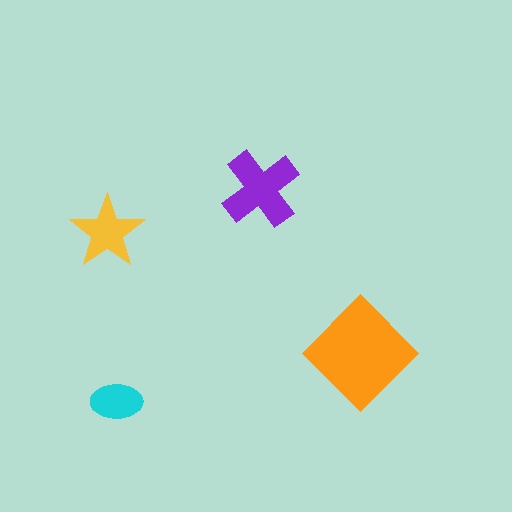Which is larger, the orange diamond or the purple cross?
The orange diamond.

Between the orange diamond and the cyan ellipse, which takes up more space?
The orange diamond.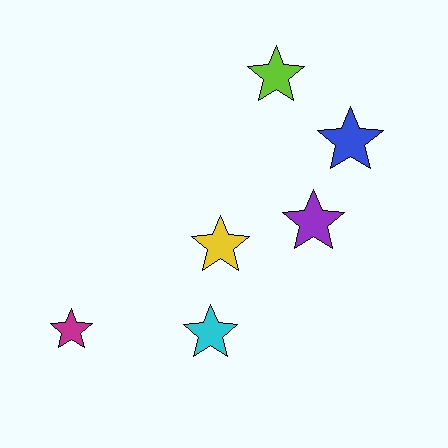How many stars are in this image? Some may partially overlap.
There are 6 stars.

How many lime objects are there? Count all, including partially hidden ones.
There is 1 lime object.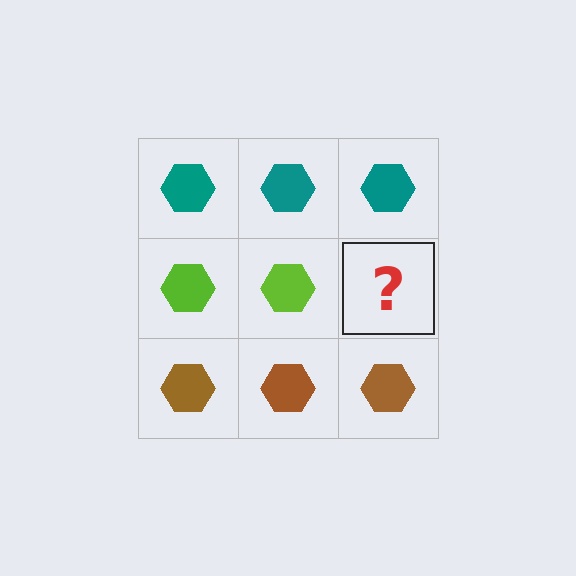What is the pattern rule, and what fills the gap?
The rule is that each row has a consistent color. The gap should be filled with a lime hexagon.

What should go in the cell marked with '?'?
The missing cell should contain a lime hexagon.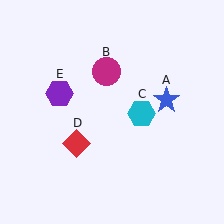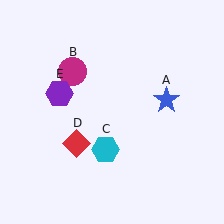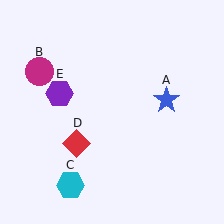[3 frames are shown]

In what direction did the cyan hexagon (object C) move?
The cyan hexagon (object C) moved down and to the left.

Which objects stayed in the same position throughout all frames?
Blue star (object A) and red diamond (object D) and purple hexagon (object E) remained stationary.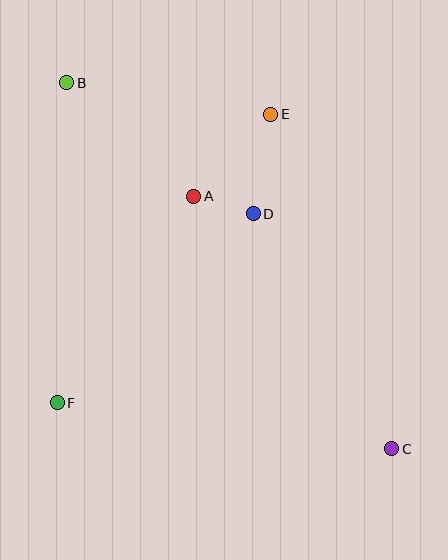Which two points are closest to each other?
Points A and D are closest to each other.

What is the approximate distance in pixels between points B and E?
The distance between B and E is approximately 207 pixels.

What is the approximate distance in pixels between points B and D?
The distance between B and D is approximately 228 pixels.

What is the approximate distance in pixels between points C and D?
The distance between C and D is approximately 273 pixels.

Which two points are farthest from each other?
Points B and C are farthest from each other.